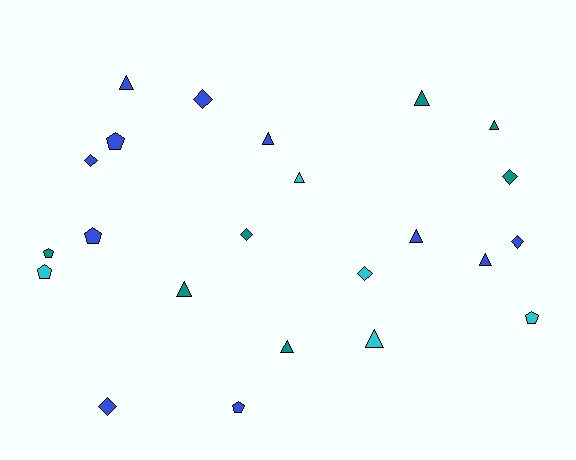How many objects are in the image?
There are 23 objects.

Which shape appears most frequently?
Triangle, with 10 objects.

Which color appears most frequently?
Blue, with 11 objects.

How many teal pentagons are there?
There is 1 teal pentagon.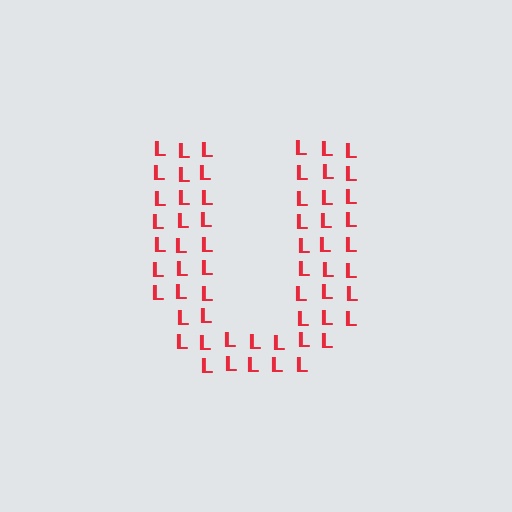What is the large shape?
The large shape is the letter U.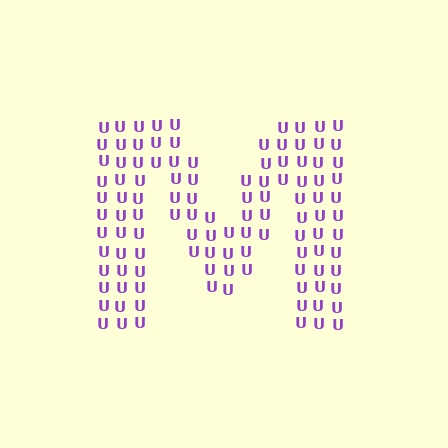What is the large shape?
The large shape is the letter M.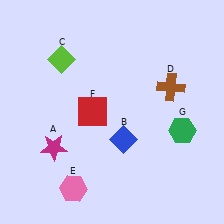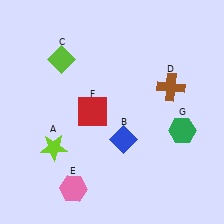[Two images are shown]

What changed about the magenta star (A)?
In Image 1, A is magenta. In Image 2, it changed to lime.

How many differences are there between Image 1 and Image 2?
There is 1 difference between the two images.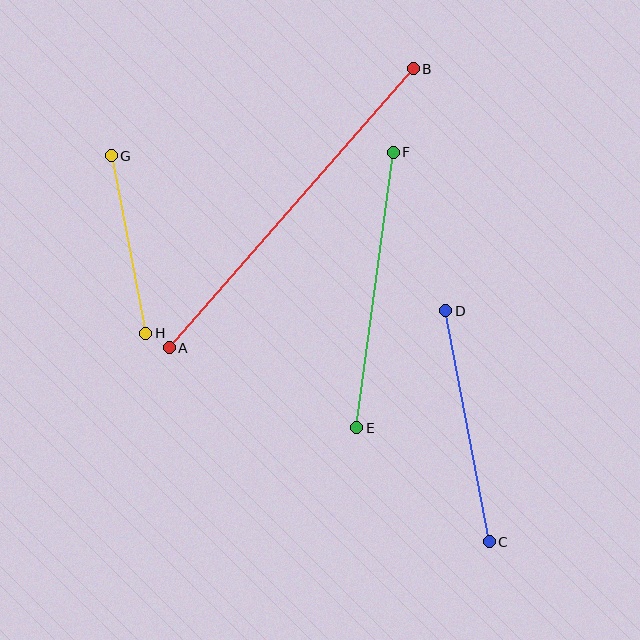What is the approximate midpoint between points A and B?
The midpoint is at approximately (291, 208) pixels.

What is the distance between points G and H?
The distance is approximately 181 pixels.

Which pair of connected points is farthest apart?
Points A and B are farthest apart.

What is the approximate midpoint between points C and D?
The midpoint is at approximately (468, 426) pixels.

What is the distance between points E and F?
The distance is approximately 278 pixels.